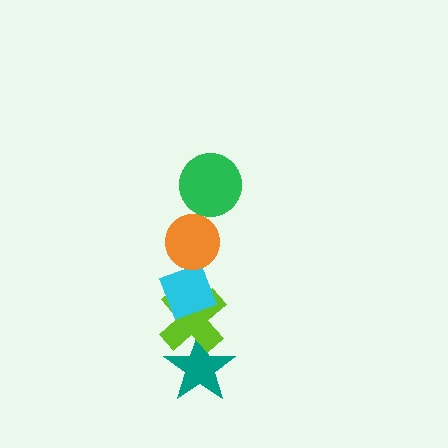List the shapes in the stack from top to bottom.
From top to bottom: the green circle, the orange circle, the cyan diamond, the lime cross, the teal star.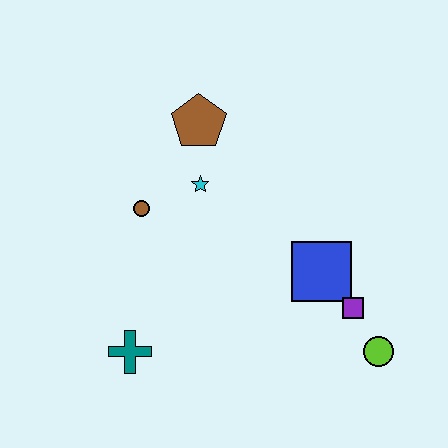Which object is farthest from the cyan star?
The lime circle is farthest from the cyan star.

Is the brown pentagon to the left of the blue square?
Yes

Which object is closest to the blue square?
The purple square is closest to the blue square.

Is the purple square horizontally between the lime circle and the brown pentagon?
Yes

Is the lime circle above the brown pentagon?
No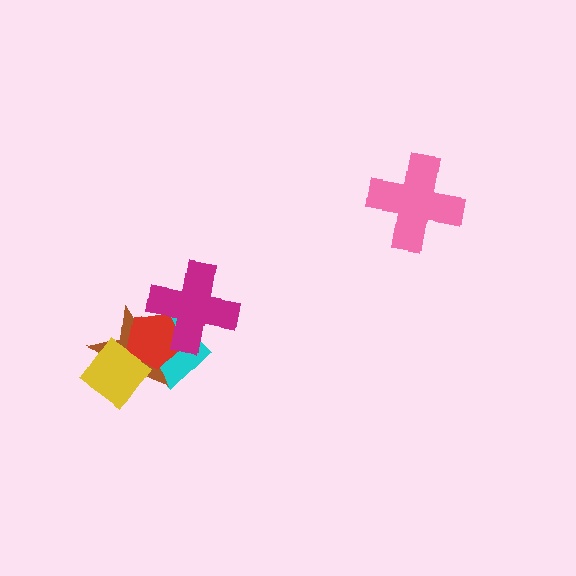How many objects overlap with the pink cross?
0 objects overlap with the pink cross.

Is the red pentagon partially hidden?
Yes, it is partially covered by another shape.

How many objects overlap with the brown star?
4 objects overlap with the brown star.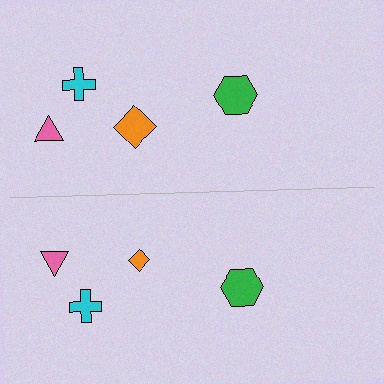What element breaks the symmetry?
The orange diamond on the bottom side has a different size than its mirror counterpart.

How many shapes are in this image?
There are 8 shapes in this image.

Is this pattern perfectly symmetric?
No, the pattern is not perfectly symmetric. The orange diamond on the bottom side has a different size than its mirror counterpart.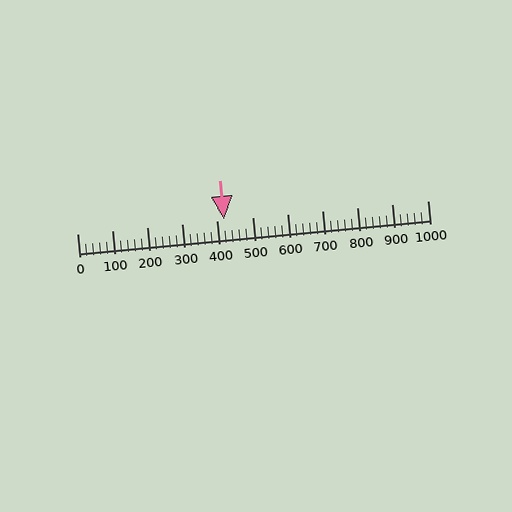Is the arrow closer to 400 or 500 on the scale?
The arrow is closer to 400.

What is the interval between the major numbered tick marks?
The major tick marks are spaced 100 units apart.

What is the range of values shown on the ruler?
The ruler shows values from 0 to 1000.